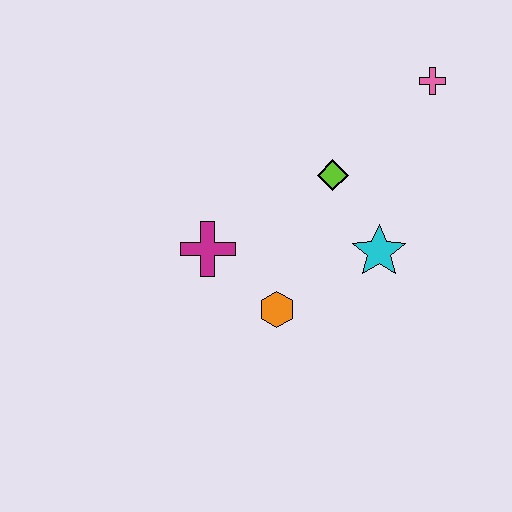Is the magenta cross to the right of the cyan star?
No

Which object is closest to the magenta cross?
The orange hexagon is closest to the magenta cross.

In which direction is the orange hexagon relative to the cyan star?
The orange hexagon is to the left of the cyan star.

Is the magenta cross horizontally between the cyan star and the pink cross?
No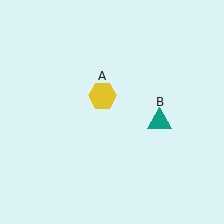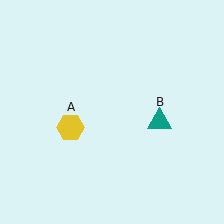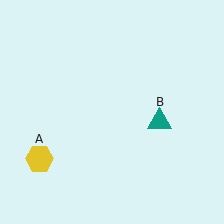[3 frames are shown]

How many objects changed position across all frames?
1 object changed position: yellow hexagon (object A).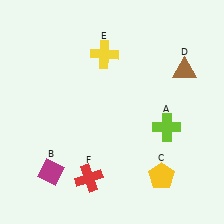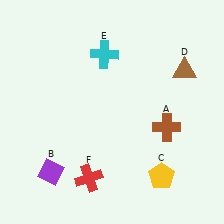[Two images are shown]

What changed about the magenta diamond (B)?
In Image 1, B is magenta. In Image 2, it changed to purple.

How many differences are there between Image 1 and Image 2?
There are 3 differences between the two images.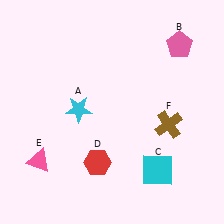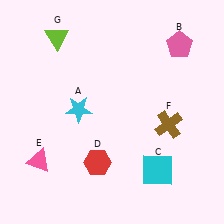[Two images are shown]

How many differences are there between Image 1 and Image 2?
There is 1 difference between the two images.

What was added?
A lime triangle (G) was added in Image 2.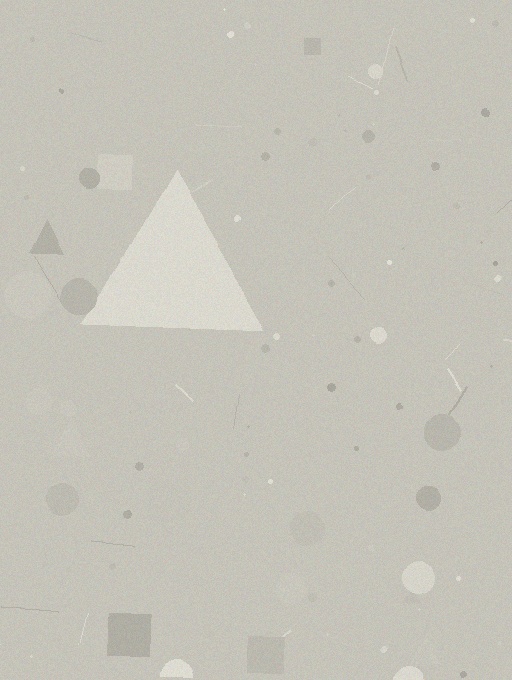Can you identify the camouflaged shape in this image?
The camouflaged shape is a triangle.